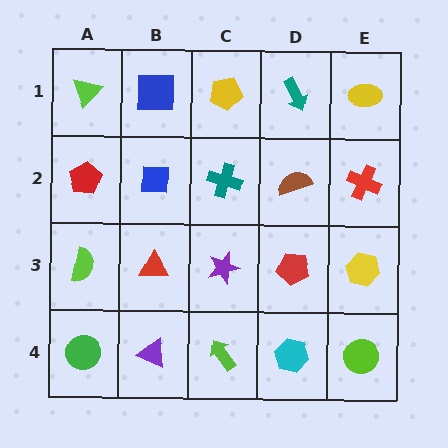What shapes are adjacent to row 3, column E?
A red cross (row 2, column E), a lime circle (row 4, column E), a red pentagon (row 3, column D).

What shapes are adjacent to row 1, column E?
A red cross (row 2, column E), a teal arrow (row 1, column D).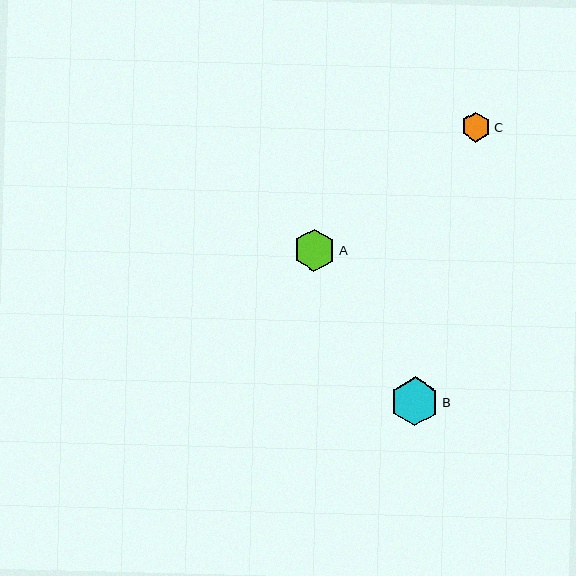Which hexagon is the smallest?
Hexagon C is the smallest with a size of approximately 30 pixels.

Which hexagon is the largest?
Hexagon B is the largest with a size of approximately 49 pixels.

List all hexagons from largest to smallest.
From largest to smallest: B, A, C.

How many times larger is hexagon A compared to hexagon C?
Hexagon A is approximately 1.4 times the size of hexagon C.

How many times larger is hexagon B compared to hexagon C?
Hexagon B is approximately 1.6 times the size of hexagon C.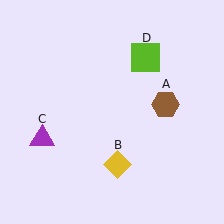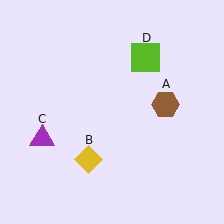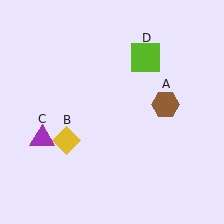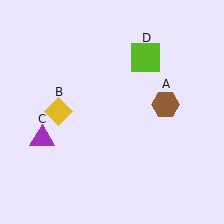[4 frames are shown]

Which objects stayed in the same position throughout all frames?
Brown hexagon (object A) and purple triangle (object C) and lime square (object D) remained stationary.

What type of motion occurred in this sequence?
The yellow diamond (object B) rotated clockwise around the center of the scene.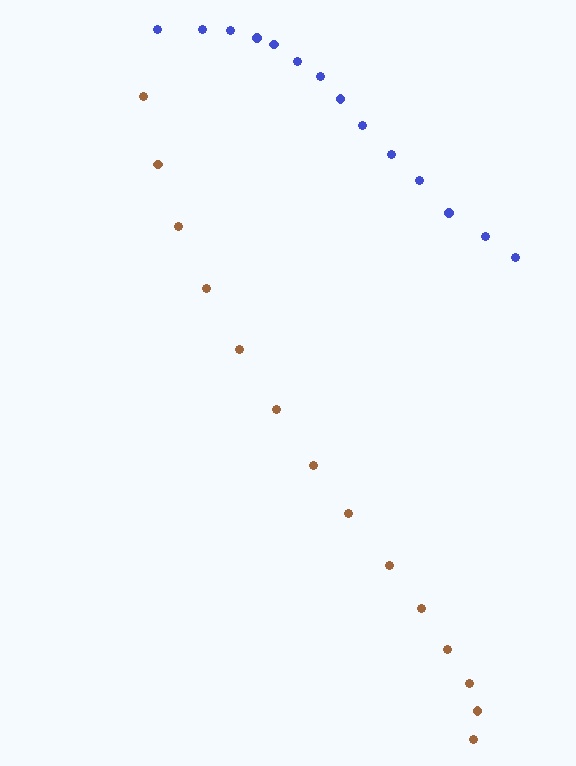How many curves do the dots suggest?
There are 2 distinct paths.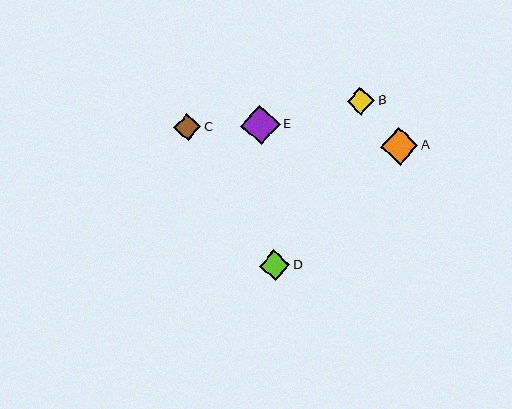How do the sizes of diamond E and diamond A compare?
Diamond E and diamond A are approximately the same size.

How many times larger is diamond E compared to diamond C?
Diamond E is approximately 1.5 times the size of diamond C.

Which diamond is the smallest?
Diamond C is the smallest with a size of approximately 27 pixels.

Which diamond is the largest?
Diamond E is the largest with a size of approximately 39 pixels.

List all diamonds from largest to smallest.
From largest to smallest: E, A, D, B, C.